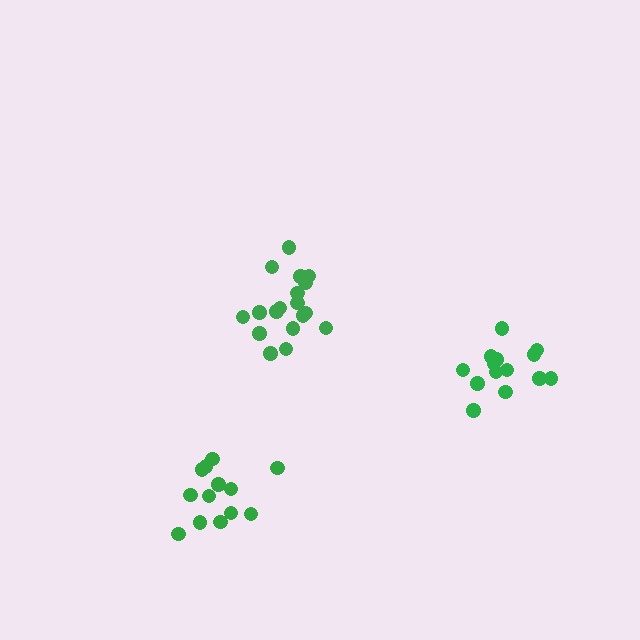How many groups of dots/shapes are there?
There are 3 groups.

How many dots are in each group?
Group 1: 18 dots, Group 2: 14 dots, Group 3: 13 dots (45 total).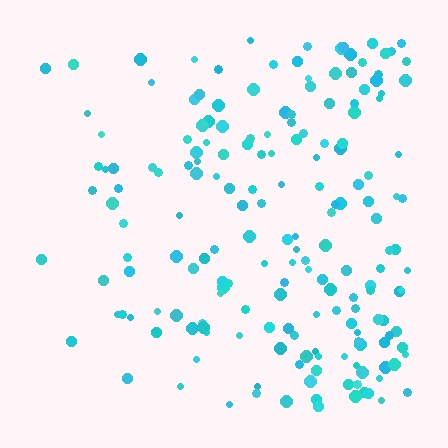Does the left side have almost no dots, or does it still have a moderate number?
Still a moderate number, just noticeably fewer than the right.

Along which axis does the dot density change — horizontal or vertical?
Horizontal.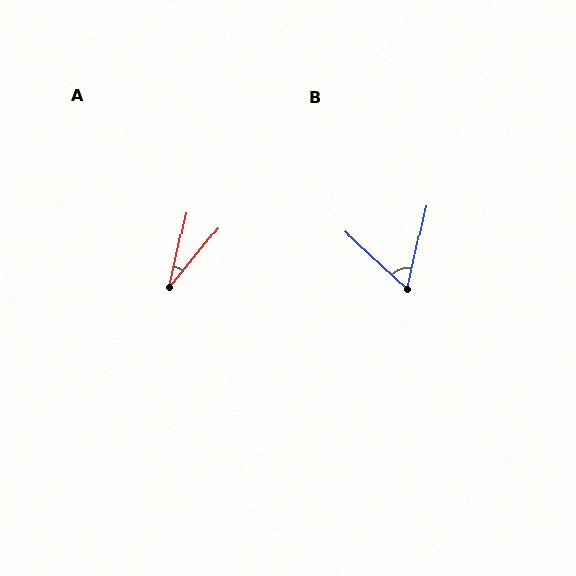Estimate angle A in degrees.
Approximately 27 degrees.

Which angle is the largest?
B, at approximately 60 degrees.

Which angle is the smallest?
A, at approximately 27 degrees.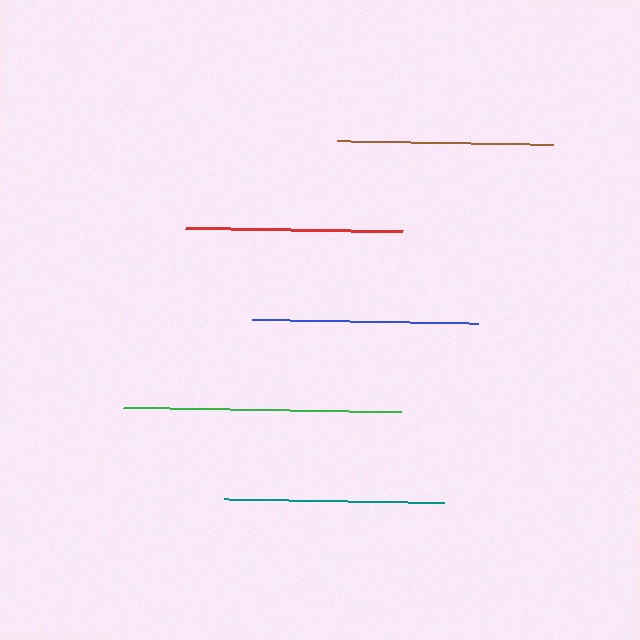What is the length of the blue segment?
The blue segment is approximately 226 pixels long.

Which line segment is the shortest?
The brown line is the shortest at approximately 216 pixels.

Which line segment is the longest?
The green line is the longest at approximately 278 pixels.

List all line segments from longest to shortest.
From longest to shortest: green, blue, teal, red, brown.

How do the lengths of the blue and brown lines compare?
The blue and brown lines are approximately the same length.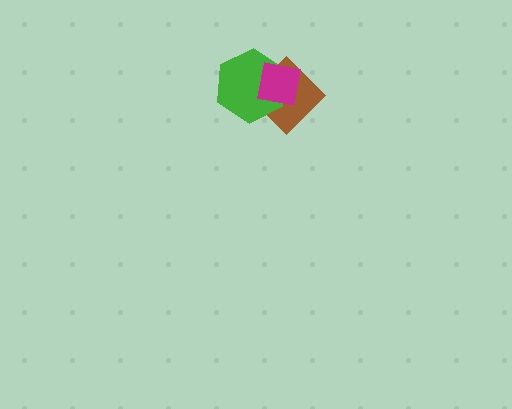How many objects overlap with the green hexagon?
2 objects overlap with the green hexagon.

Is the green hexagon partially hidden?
Yes, it is partially covered by another shape.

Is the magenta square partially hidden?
No, no other shape covers it.